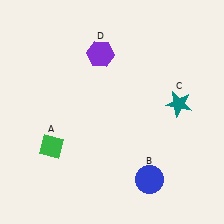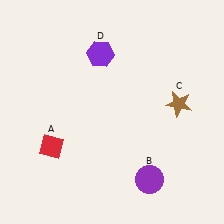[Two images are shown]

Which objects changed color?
A changed from green to red. B changed from blue to purple. C changed from teal to brown.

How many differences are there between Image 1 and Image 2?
There are 3 differences between the two images.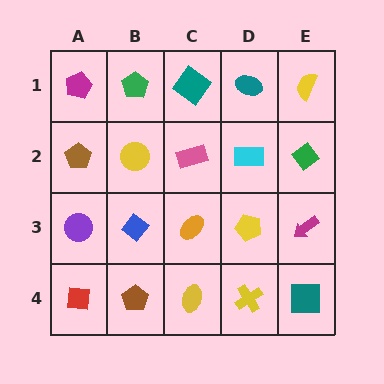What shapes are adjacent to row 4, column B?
A blue diamond (row 3, column B), a red square (row 4, column A), a yellow ellipse (row 4, column C).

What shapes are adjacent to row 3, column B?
A yellow circle (row 2, column B), a brown pentagon (row 4, column B), a purple circle (row 3, column A), an orange ellipse (row 3, column C).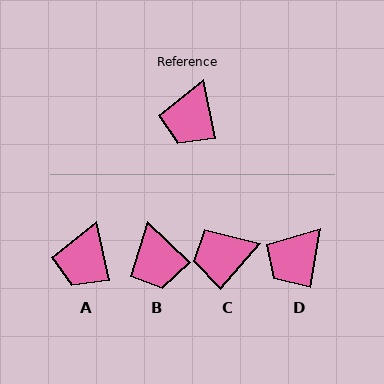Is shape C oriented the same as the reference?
No, it is off by about 53 degrees.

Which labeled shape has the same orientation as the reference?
A.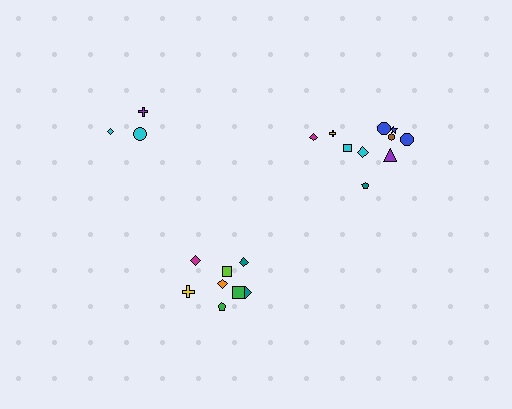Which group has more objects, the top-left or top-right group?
The top-right group.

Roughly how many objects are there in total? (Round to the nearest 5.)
Roughly 20 objects in total.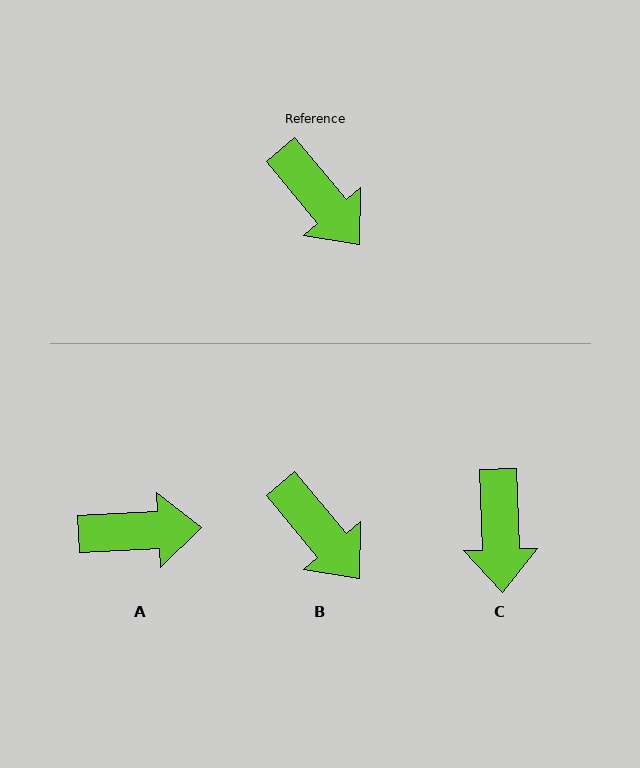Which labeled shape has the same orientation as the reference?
B.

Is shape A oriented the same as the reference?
No, it is off by about 53 degrees.